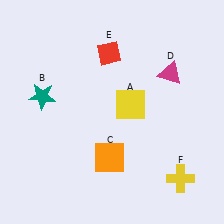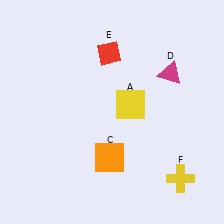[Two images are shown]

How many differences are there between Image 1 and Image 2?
There is 1 difference between the two images.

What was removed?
The teal star (B) was removed in Image 2.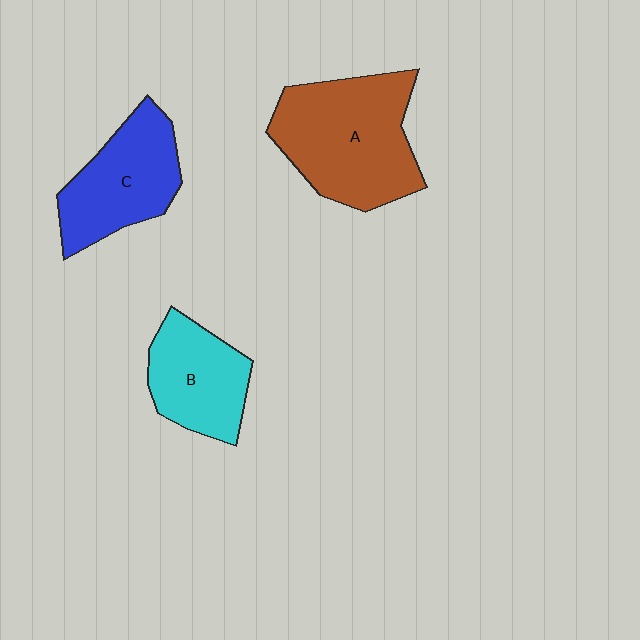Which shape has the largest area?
Shape A (brown).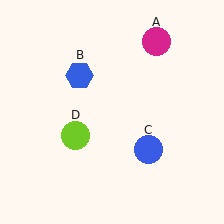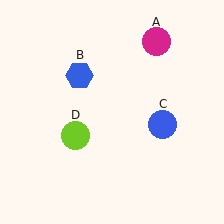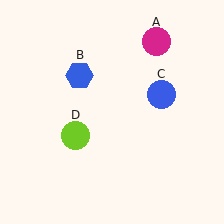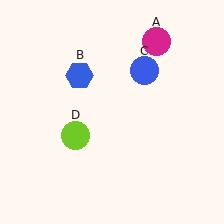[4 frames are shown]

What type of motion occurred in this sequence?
The blue circle (object C) rotated counterclockwise around the center of the scene.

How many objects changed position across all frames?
1 object changed position: blue circle (object C).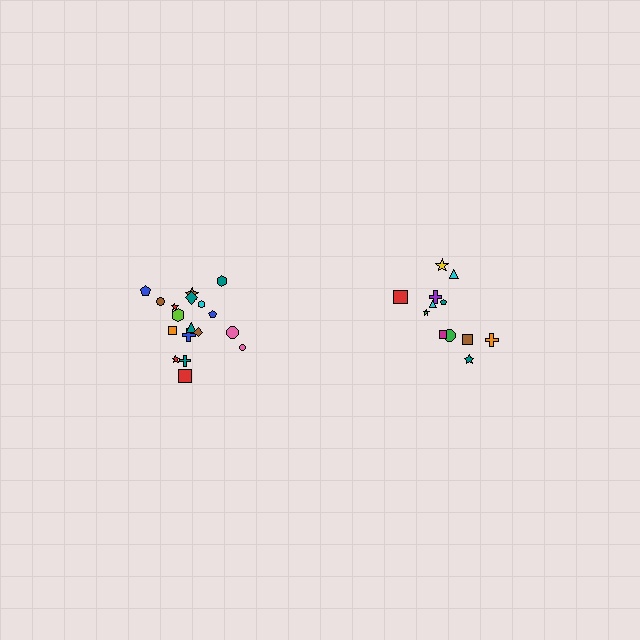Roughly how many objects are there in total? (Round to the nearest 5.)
Roughly 30 objects in total.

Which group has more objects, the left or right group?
The left group.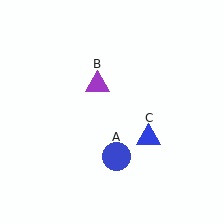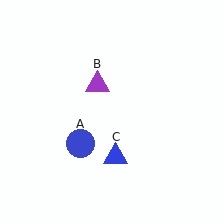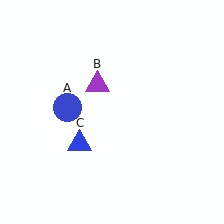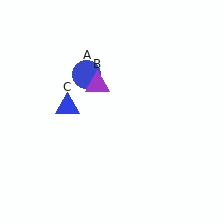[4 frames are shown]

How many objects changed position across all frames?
2 objects changed position: blue circle (object A), blue triangle (object C).